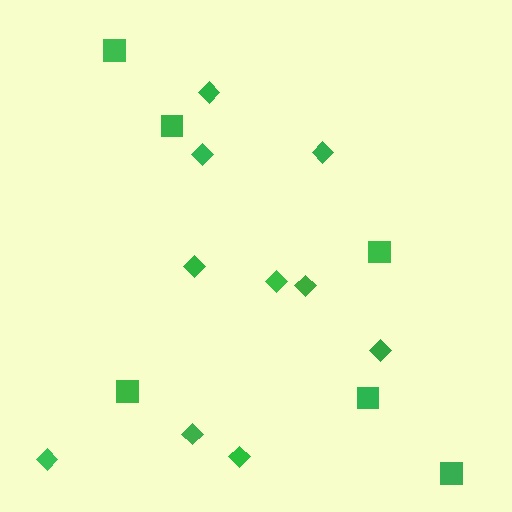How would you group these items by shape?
There are 2 groups: one group of diamonds (10) and one group of squares (6).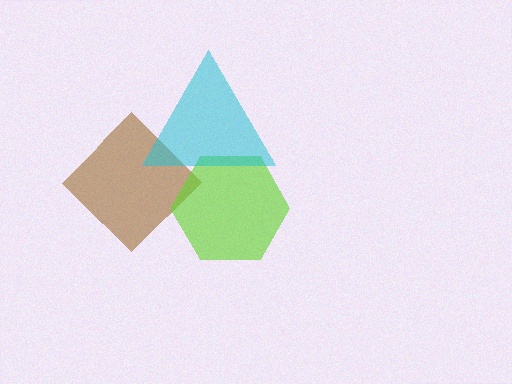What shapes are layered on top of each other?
The layered shapes are: a brown diamond, a lime hexagon, a cyan triangle.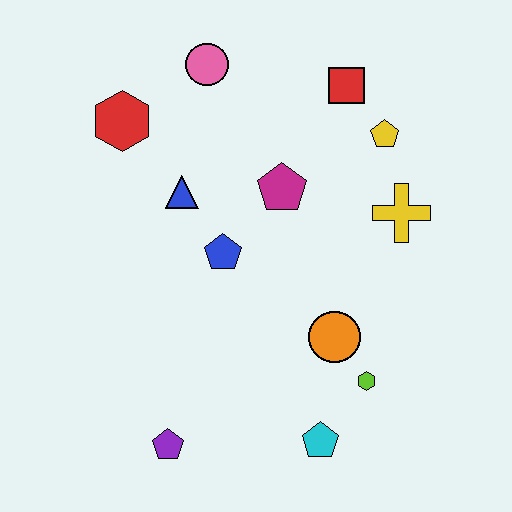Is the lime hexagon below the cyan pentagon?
No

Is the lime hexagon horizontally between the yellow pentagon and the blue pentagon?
Yes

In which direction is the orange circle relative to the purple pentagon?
The orange circle is to the right of the purple pentagon.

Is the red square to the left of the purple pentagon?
No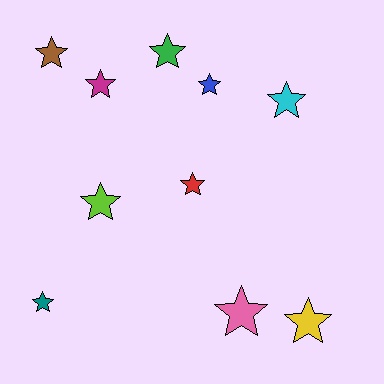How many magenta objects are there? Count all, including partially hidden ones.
There is 1 magenta object.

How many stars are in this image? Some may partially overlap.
There are 10 stars.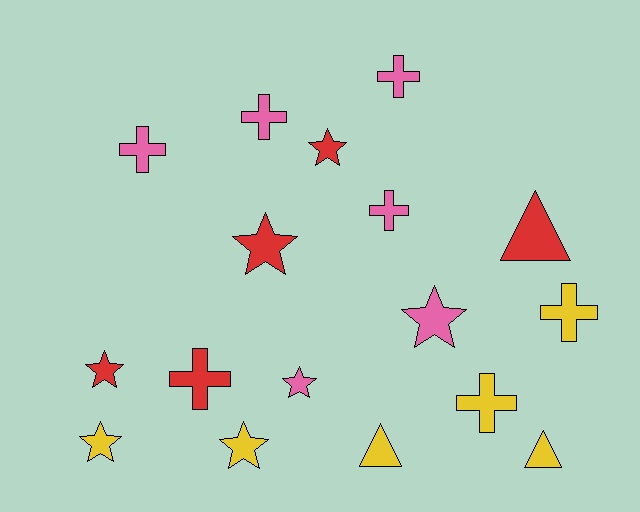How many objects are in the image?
There are 17 objects.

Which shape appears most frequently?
Cross, with 7 objects.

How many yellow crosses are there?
There are 2 yellow crosses.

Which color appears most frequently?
Pink, with 6 objects.